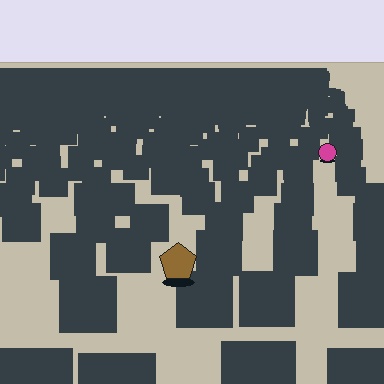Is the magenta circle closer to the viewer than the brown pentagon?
No. The brown pentagon is closer — you can tell from the texture gradient: the ground texture is coarser near it.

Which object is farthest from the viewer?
The magenta circle is farthest from the viewer. It appears smaller and the ground texture around it is denser.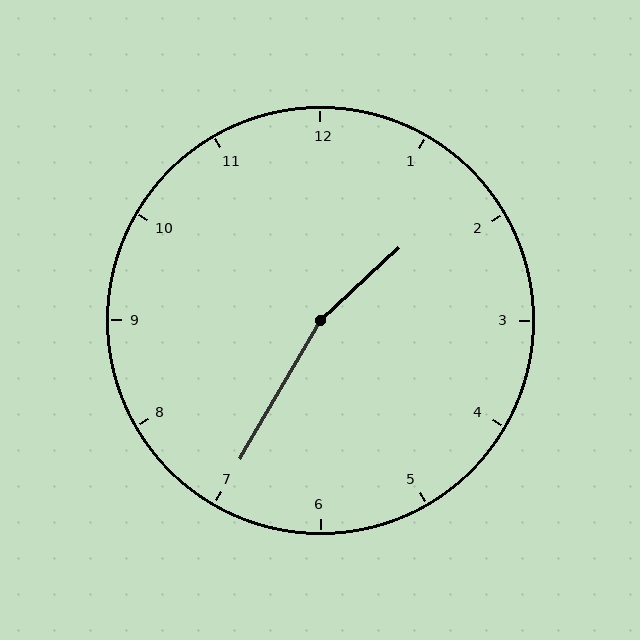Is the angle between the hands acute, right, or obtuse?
It is obtuse.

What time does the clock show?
1:35.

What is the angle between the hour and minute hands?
Approximately 162 degrees.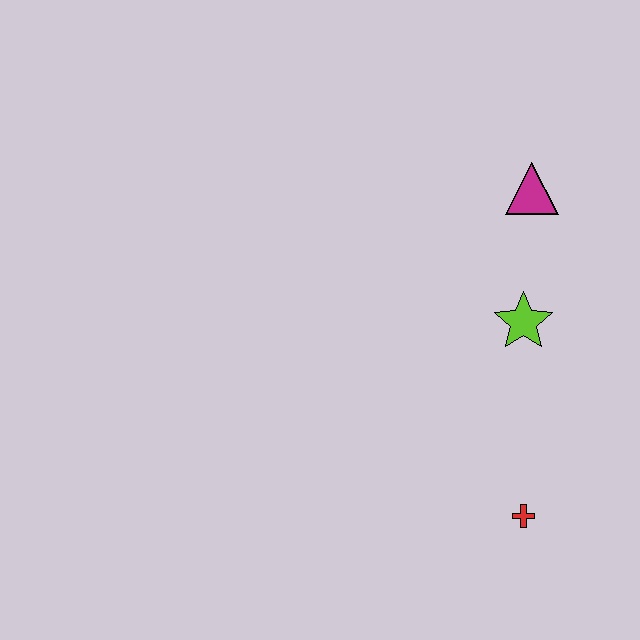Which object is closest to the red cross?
The lime star is closest to the red cross.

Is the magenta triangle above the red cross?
Yes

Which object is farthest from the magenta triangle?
The red cross is farthest from the magenta triangle.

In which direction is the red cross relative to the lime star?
The red cross is below the lime star.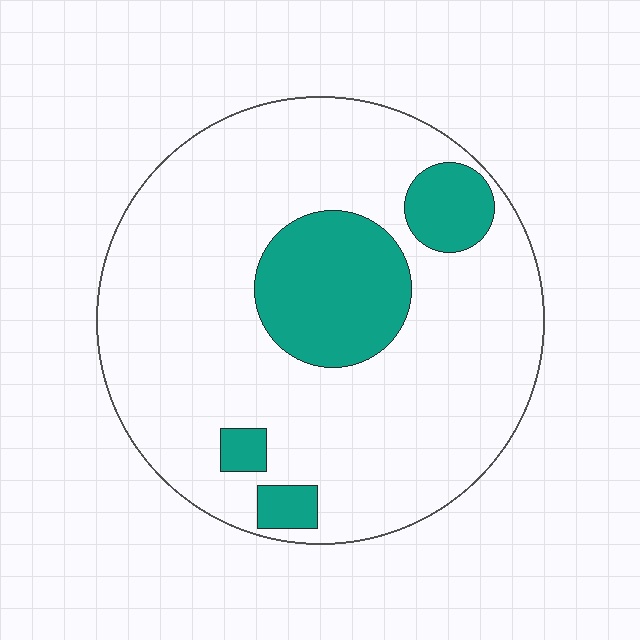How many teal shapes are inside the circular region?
4.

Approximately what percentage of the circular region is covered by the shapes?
Approximately 20%.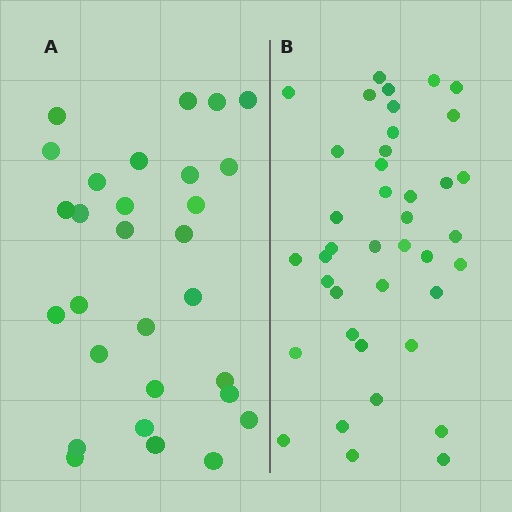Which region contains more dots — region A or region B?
Region B (the right region) has more dots.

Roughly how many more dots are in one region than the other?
Region B has roughly 12 or so more dots than region A.